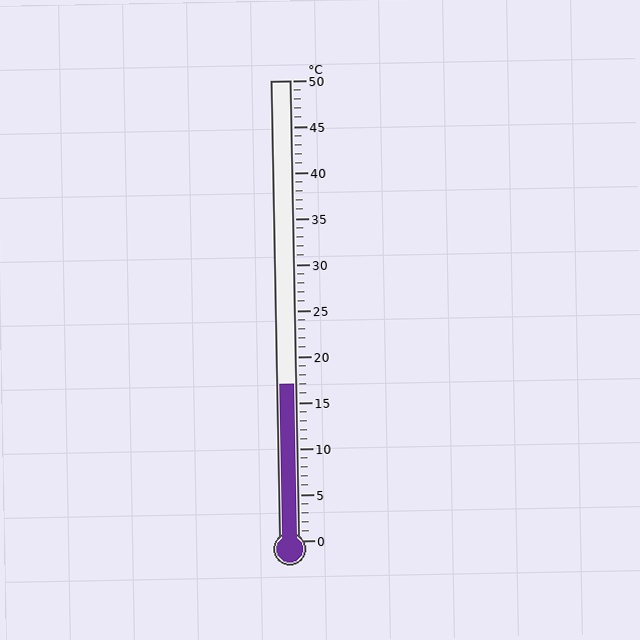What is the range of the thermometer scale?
The thermometer scale ranges from 0°C to 50°C.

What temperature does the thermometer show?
The thermometer shows approximately 17°C.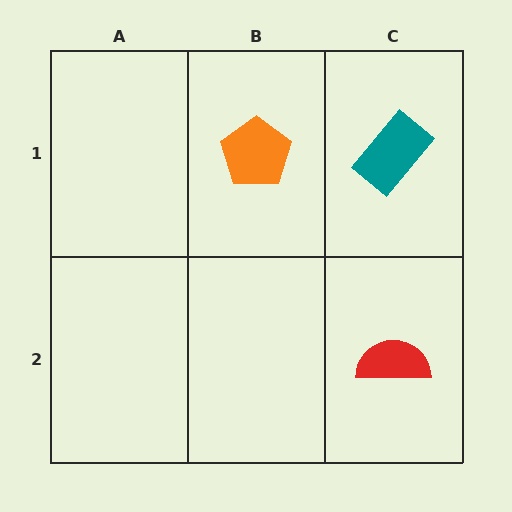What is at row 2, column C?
A red semicircle.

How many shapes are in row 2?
1 shape.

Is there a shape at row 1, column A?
No, that cell is empty.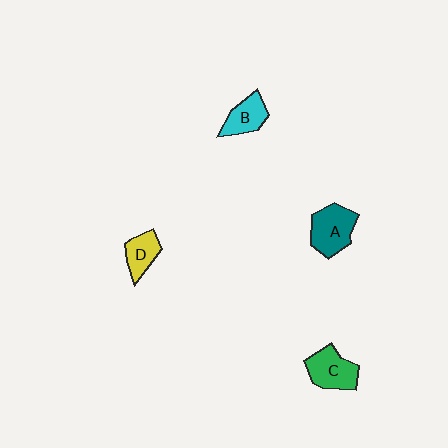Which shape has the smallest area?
Shape D (yellow).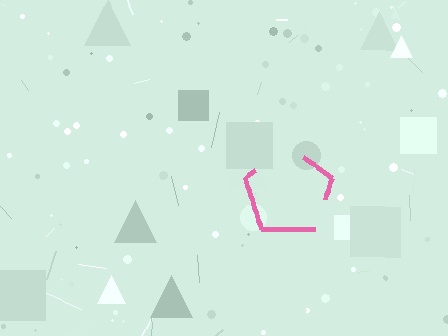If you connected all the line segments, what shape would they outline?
They would outline a pentagon.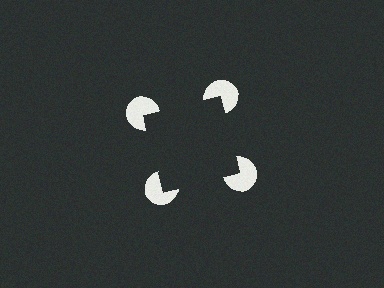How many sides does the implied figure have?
4 sides.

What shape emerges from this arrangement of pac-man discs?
An illusory square — its edges are inferred from the aligned wedge cuts in the pac-man discs, not physically drawn.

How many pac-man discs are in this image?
There are 4 — one at each vertex of the illusory square.